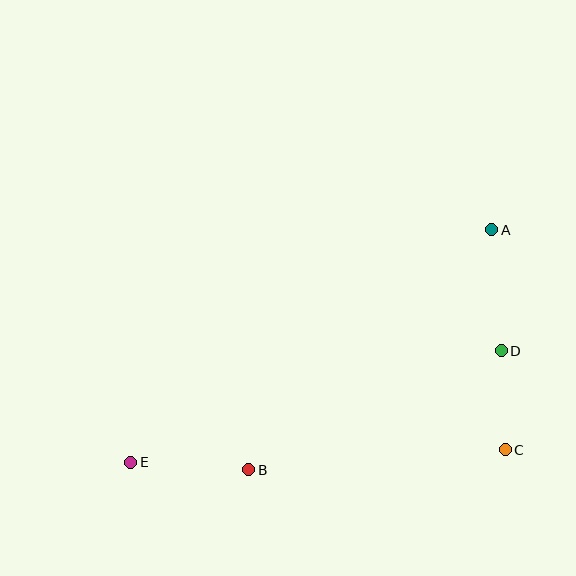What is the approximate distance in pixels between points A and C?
The distance between A and C is approximately 221 pixels.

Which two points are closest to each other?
Points C and D are closest to each other.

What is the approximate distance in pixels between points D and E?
The distance between D and E is approximately 387 pixels.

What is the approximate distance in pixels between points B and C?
The distance between B and C is approximately 257 pixels.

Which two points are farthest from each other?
Points A and E are farthest from each other.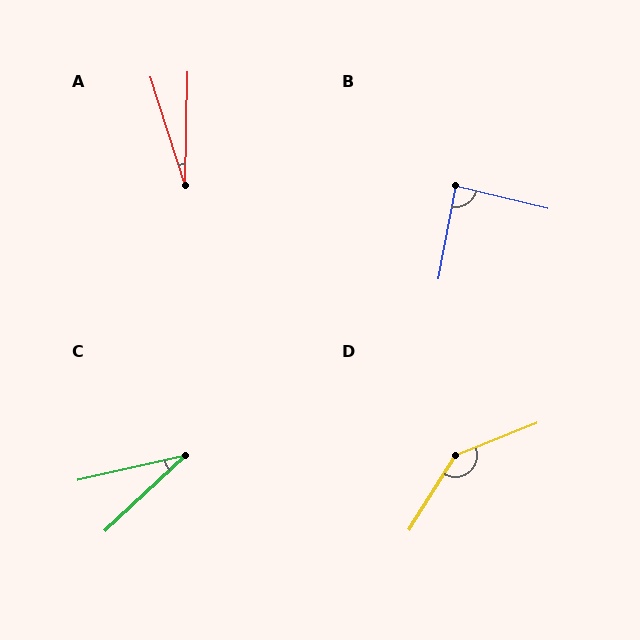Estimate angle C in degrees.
Approximately 31 degrees.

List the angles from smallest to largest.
A (19°), C (31°), B (87°), D (143°).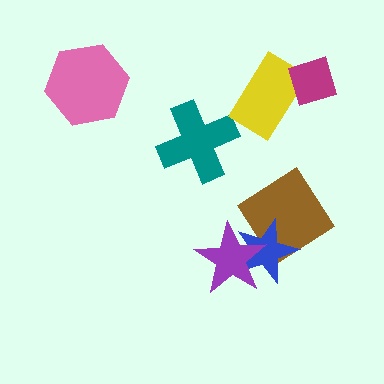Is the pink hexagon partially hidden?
No, no other shape covers it.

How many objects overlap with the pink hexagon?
0 objects overlap with the pink hexagon.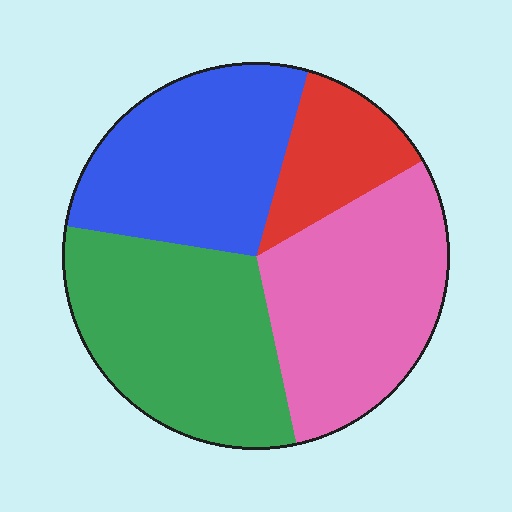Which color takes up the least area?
Red, at roughly 10%.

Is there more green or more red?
Green.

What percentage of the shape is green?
Green takes up about one third (1/3) of the shape.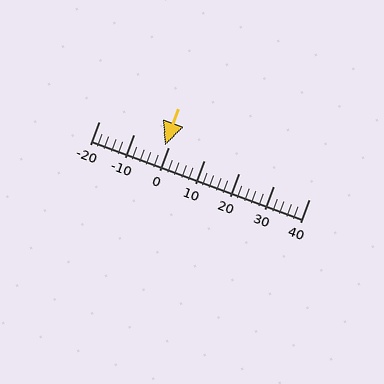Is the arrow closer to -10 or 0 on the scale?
The arrow is closer to 0.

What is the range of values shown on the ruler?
The ruler shows values from -20 to 40.